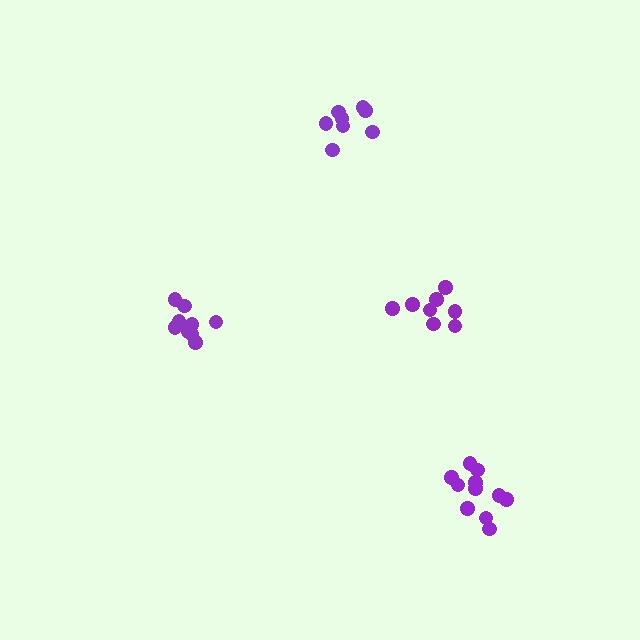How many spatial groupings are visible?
There are 4 spatial groupings.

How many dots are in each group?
Group 1: 9 dots, Group 2: 8 dots, Group 3: 8 dots, Group 4: 11 dots (36 total).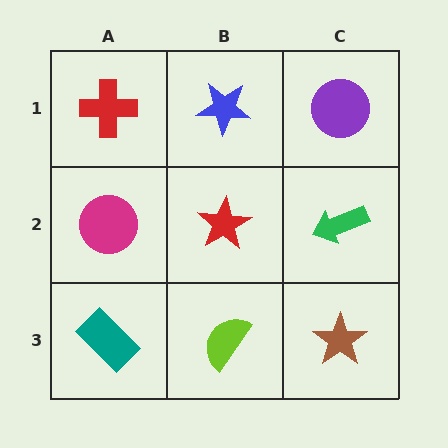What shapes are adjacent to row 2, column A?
A red cross (row 1, column A), a teal rectangle (row 3, column A), a red star (row 2, column B).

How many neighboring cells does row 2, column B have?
4.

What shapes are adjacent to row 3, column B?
A red star (row 2, column B), a teal rectangle (row 3, column A), a brown star (row 3, column C).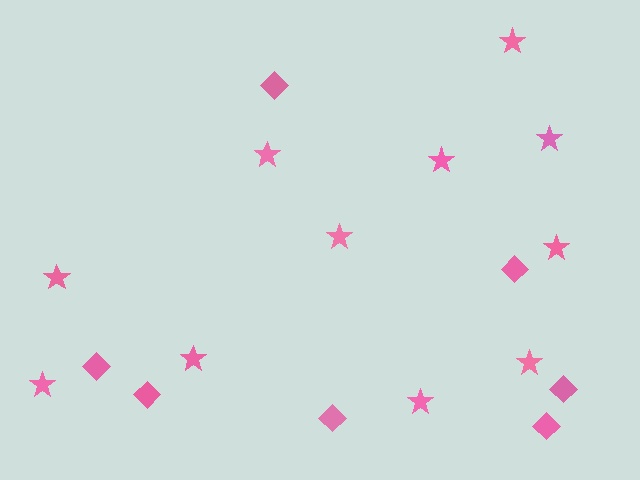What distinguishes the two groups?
There are 2 groups: one group of diamonds (7) and one group of stars (11).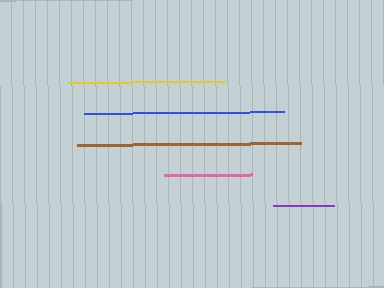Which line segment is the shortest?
The purple line is the shortest at approximately 61 pixels.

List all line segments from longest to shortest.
From longest to shortest: brown, blue, yellow, pink, purple.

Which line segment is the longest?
The brown line is the longest at approximately 224 pixels.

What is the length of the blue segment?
The blue segment is approximately 201 pixels long.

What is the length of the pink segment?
The pink segment is approximately 88 pixels long.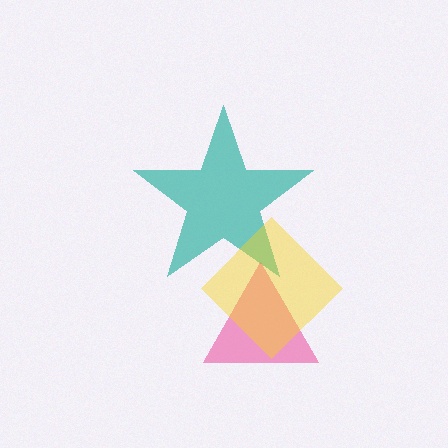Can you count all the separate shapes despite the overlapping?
Yes, there are 3 separate shapes.